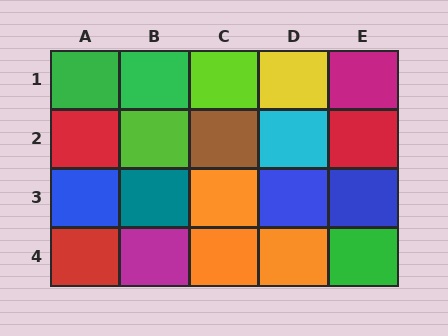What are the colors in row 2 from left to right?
Red, lime, brown, cyan, red.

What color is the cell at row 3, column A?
Blue.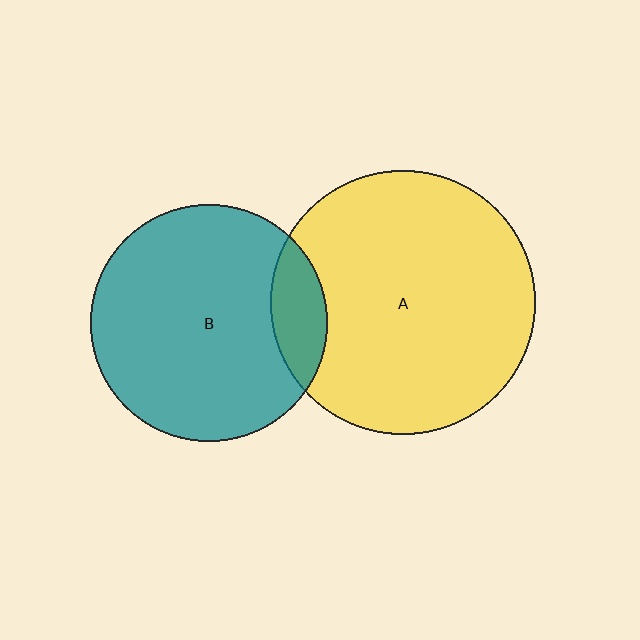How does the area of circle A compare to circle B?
Approximately 1.3 times.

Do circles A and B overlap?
Yes.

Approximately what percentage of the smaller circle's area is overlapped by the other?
Approximately 15%.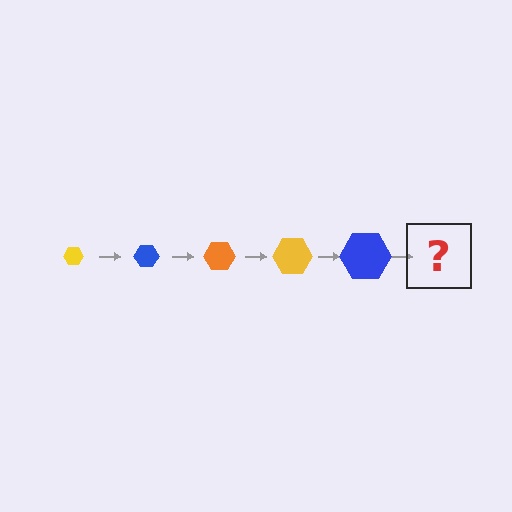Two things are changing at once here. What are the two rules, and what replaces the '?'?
The two rules are that the hexagon grows larger each step and the color cycles through yellow, blue, and orange. The '?' should be an orange hexagon, larger than the previous one.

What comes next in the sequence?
The next element should be an orange hexagon, larger than the previous one.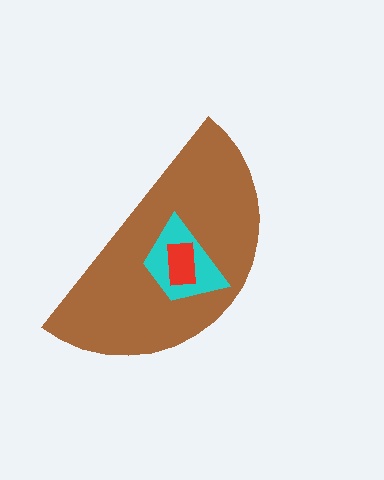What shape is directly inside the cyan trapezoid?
The red rectangle.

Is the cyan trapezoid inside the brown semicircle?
Yes.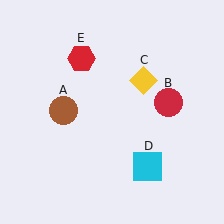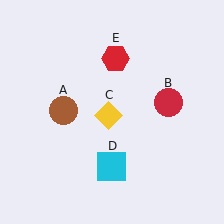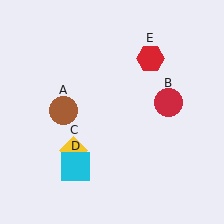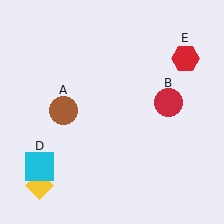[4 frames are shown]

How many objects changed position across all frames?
3 objects changed position: yellow diamond (object C), cyan square (object D), red hexagon (object E).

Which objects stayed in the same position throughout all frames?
Brown circle (object A) and red circle (object B) remained stationary.